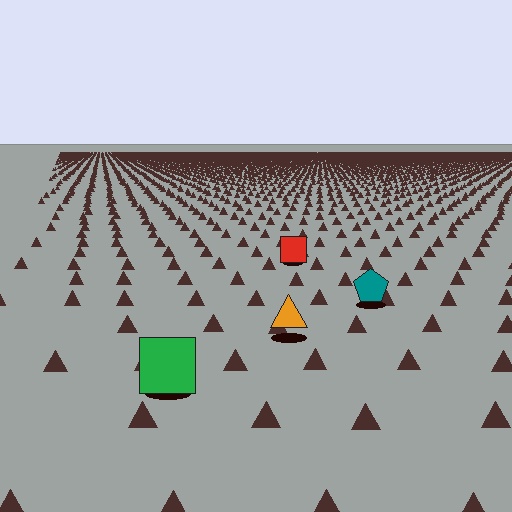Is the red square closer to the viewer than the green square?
No. The green square is closer — you can tell from the texture gradient: the ground texture is coarser near it.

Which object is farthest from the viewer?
The red square is farthest from the viewer. It appears smaller and the ground texture around it is denser.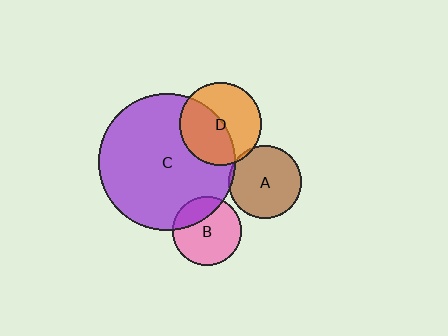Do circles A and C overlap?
Yes.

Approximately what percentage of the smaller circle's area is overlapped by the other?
Approximately 5%.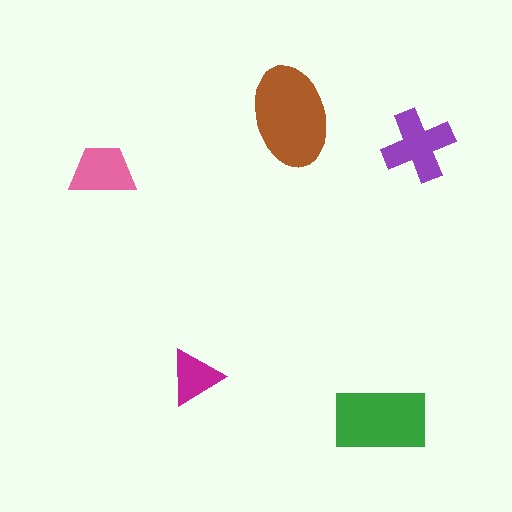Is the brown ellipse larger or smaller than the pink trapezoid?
Larger.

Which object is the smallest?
The magenta triangle.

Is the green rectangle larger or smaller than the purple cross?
Larger.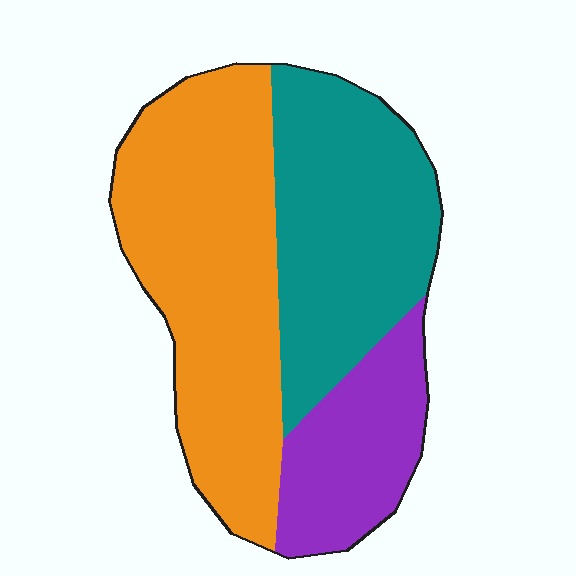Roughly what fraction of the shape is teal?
Teal covers 35% of the shape.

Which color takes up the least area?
Purple, at roughly 20%.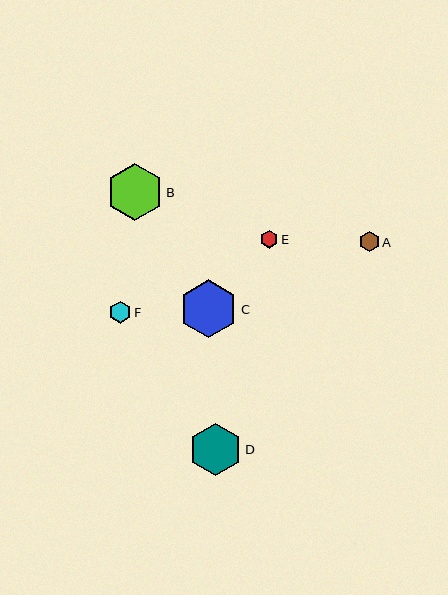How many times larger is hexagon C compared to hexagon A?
Hexagon C is approximately 2.8 times the size of hexagon A.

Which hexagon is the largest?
Hexagon C is the largest with a size of approximately 58 pixels.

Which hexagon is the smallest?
Hexagon E is the smallest with a size of approximately 18 pixels.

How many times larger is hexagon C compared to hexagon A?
Hexagon C is approximately 2.8 times the size of hexagon A.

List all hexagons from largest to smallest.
From largest to smallest: C, B, D, F, A, E.